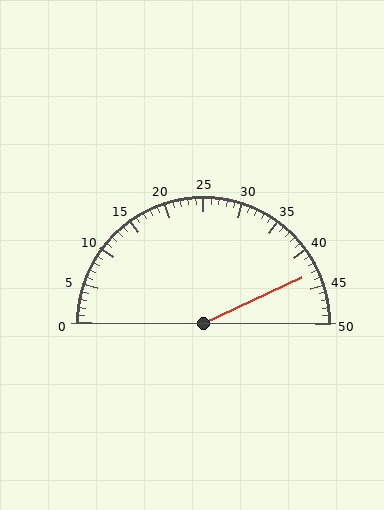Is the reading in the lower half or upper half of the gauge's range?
The reading is in the upper half of the range (0 to 50).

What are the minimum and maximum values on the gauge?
The gauge ranges from 0 to 50.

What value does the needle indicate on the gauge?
The needle indicates approximately 43.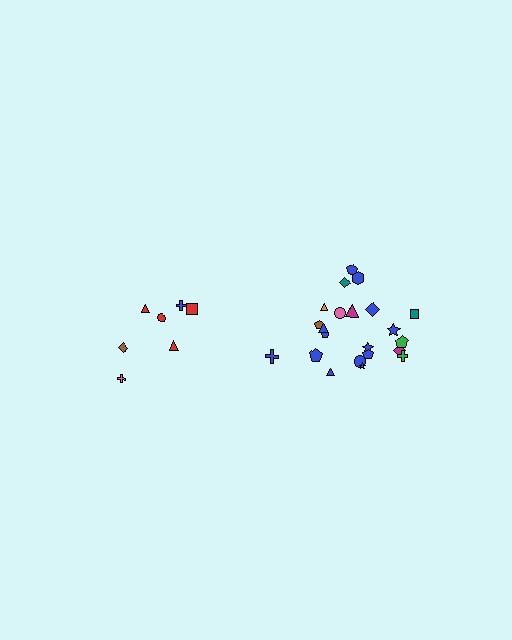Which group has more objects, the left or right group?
The right group.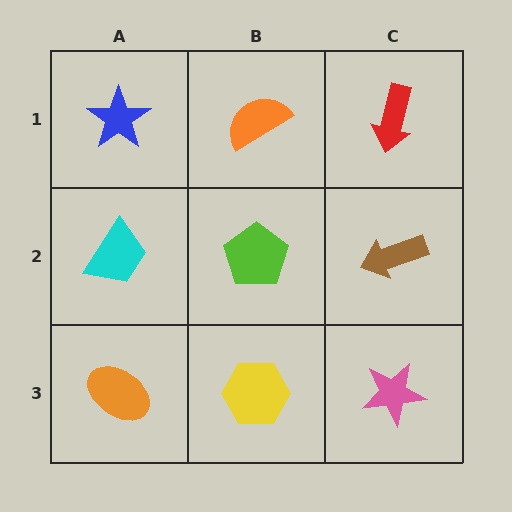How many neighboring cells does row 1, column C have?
2.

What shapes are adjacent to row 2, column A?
A blue star (row 1, column A), an orange ellipse (row 3, column A), a lime pentagon (row 2, column B).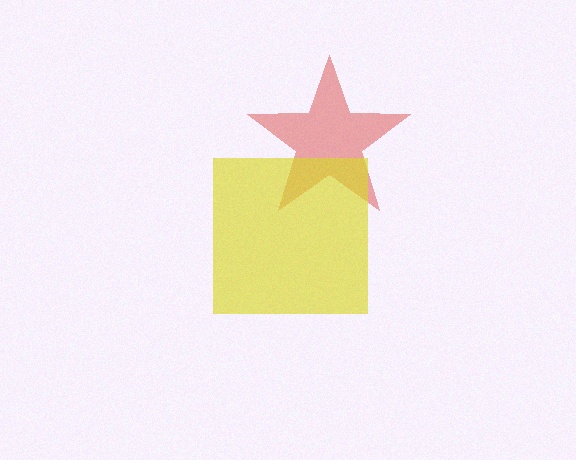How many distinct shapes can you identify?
There are 2 distinct shapes: a red star, a yellow square.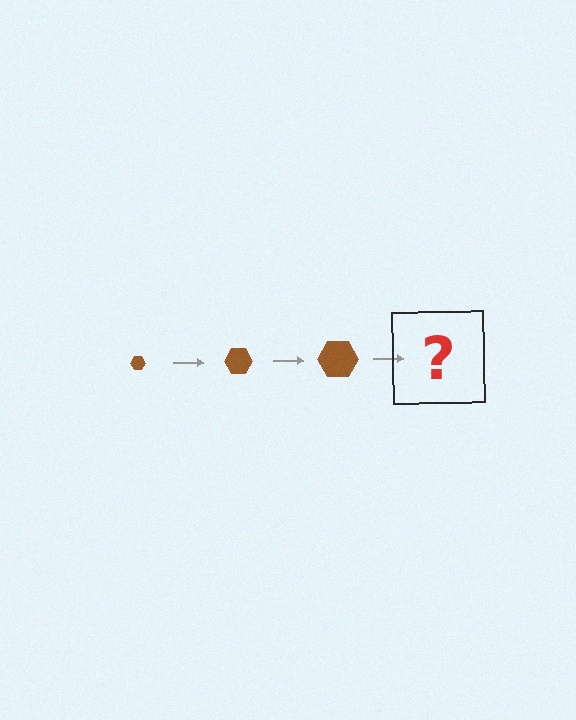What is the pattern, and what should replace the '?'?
The pattern is that the hexagon gets progressively larger each step. The '?' should be a brown hexagon, larger than the previous one.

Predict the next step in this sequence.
The next step is a brown hexagon, larger than the previous one.